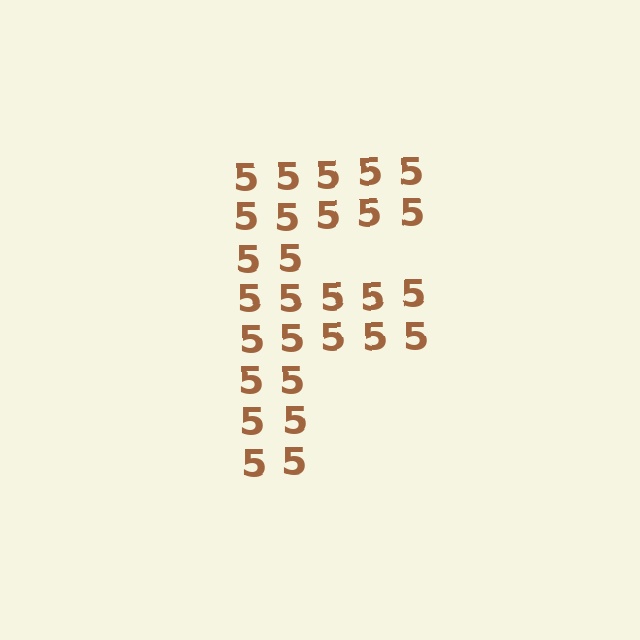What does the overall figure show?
The overall figure shows the letter F.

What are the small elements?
The small elements are digit 5's.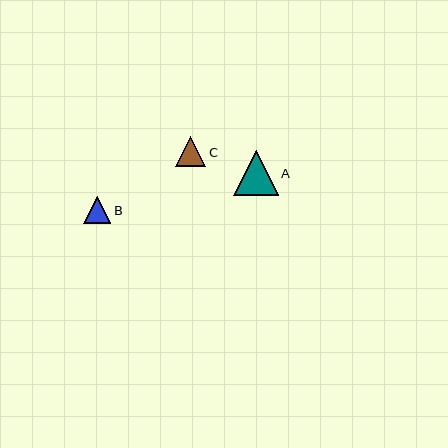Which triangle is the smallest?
Triangle B is the smallest with a size of approximately 27 pixels.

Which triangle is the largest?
Triangle A is the largest with a size of approximately 44 pixels.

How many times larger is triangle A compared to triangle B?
Triangle A is approximately 1.6 times the size of triangle B.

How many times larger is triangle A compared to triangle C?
Triangle A is approximately 1.4 times the size of triangle C.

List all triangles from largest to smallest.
From largest to smallest: A, C, B.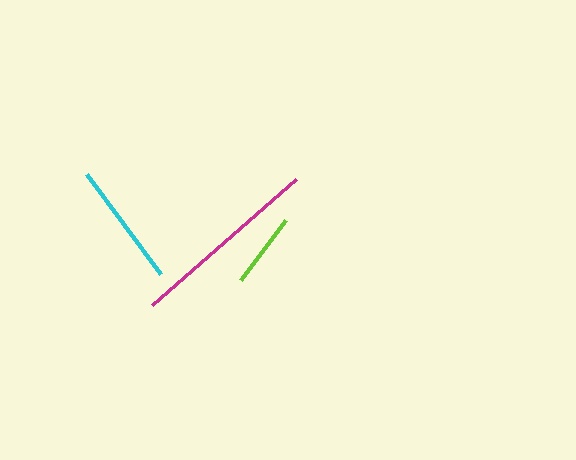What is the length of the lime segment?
The lime segment is approximately 75 pixels long.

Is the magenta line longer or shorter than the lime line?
The magenta line is longer than the lime line.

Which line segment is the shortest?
The lime line is the shortest at approximately 75 pixels.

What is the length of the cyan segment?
The cyan segment is approximately 124 pixels long.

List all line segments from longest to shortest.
From longest to shortest: magenta, cyan, lime.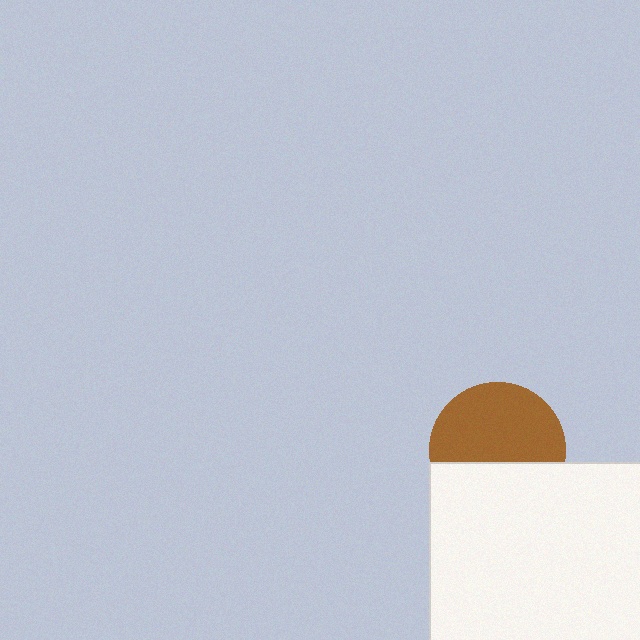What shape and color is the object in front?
The object in front is a white rectangle.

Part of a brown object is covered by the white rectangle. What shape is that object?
It is a circle.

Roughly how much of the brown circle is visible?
About half of it is visible (roughly 60%).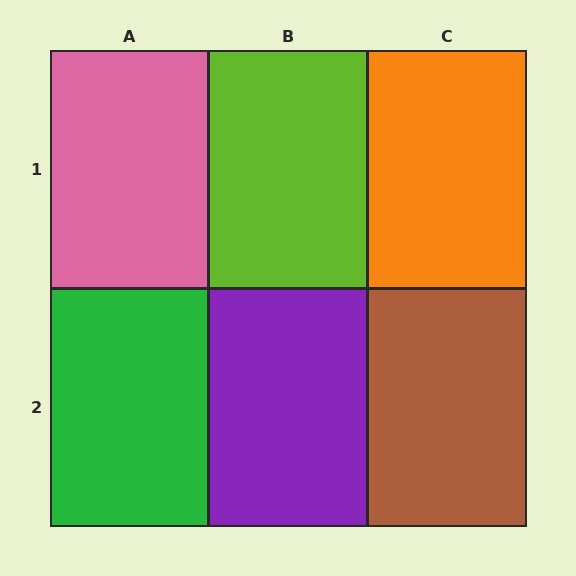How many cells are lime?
1 cell is lime.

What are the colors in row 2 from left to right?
Green, purple, brown.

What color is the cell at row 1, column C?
Orange.